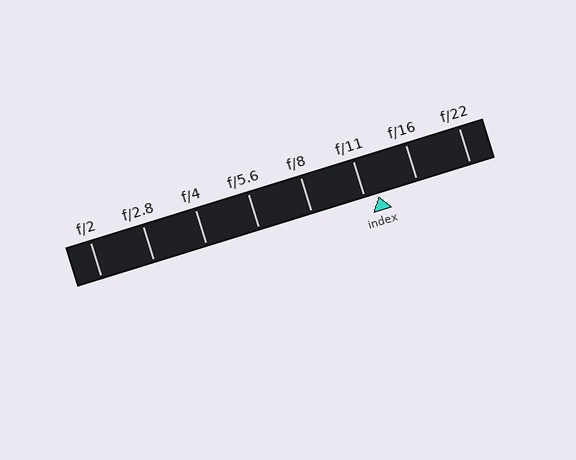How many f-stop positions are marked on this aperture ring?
There are 8 f-stop positions marked.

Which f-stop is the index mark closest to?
The index mark is closest to f/11.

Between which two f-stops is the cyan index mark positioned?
The index mark is between f/11 and f/16.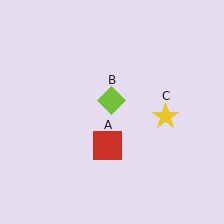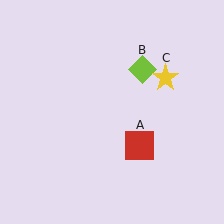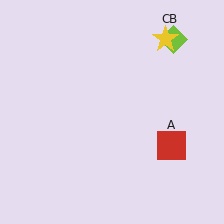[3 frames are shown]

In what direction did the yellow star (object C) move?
The yellow star (object C) moved up.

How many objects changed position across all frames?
3 objects changed position: red square (object A), lime diamond (object B), yellow star (object C).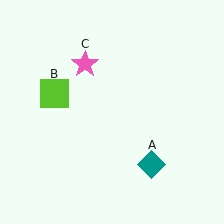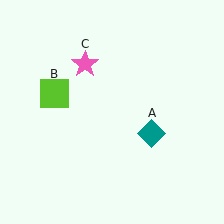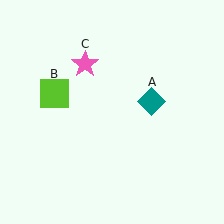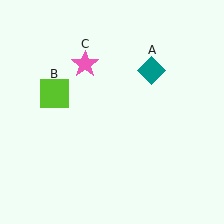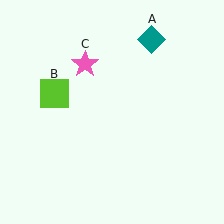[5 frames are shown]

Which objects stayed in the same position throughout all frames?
Lime square (object B) and pink star (object C) remained stationary.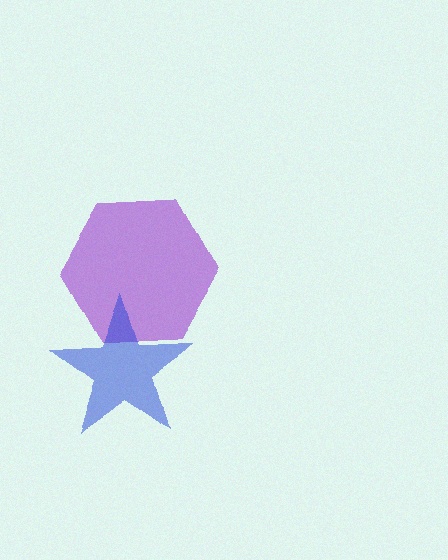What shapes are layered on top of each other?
The layered shapes are: a purple hexagon, a blue star.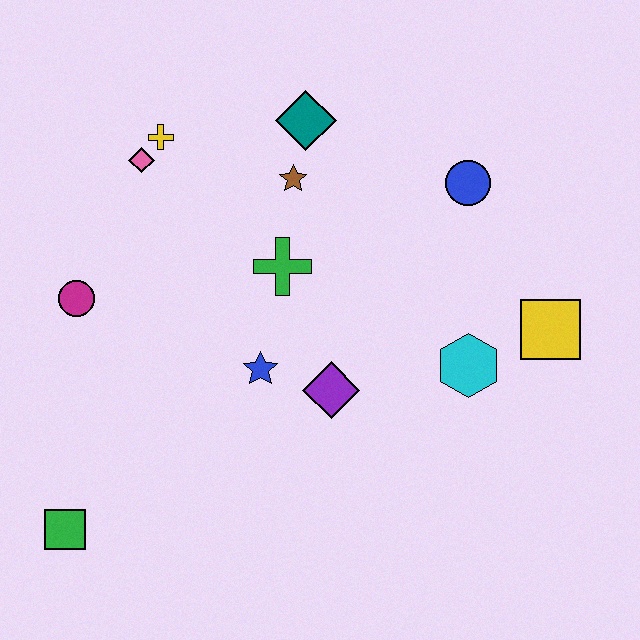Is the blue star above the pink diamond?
No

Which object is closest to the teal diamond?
The brown star is closest to the teal diamond.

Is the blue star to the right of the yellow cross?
Yes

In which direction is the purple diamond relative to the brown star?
The purple diamond is below the brown star.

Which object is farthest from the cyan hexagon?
The green square is farthest from the cyan hexagon.